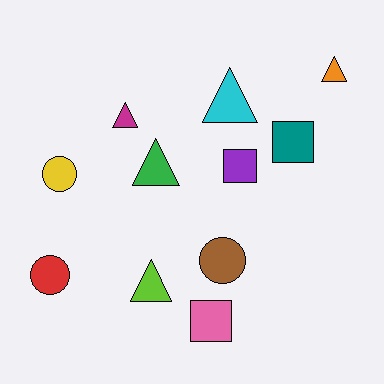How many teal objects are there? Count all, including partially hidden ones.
There is 1 teal object.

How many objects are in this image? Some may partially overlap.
There are 11 objects.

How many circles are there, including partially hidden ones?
There are 3 circles.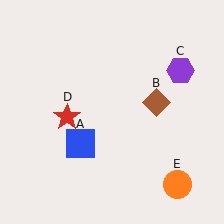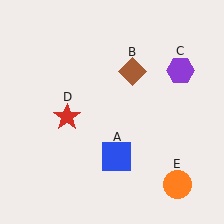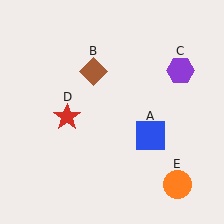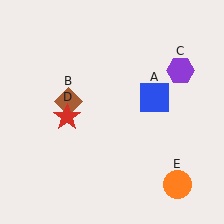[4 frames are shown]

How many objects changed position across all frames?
2 objects changed position: blue square (object A), brown diamond (object B).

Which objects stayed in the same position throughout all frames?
Purple hexagon (object C) and red star (object D) and orange circle (object E) remained stationary.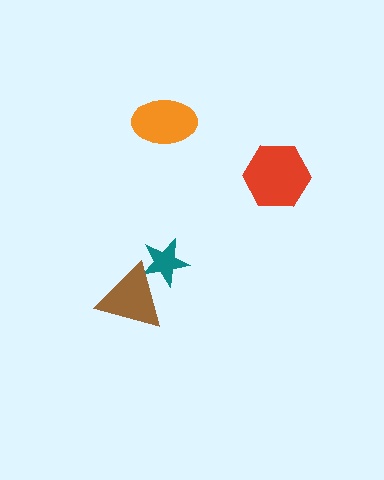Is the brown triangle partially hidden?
No, no other shape covers it.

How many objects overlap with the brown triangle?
1 object overlaps with the brown triangle.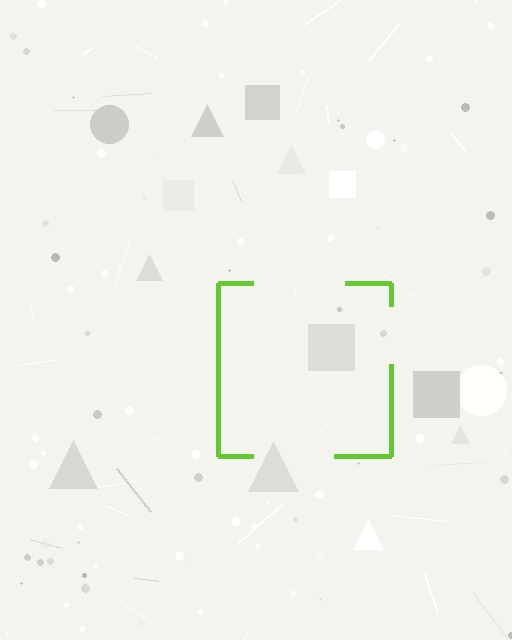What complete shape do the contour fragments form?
The contour fragments form a square.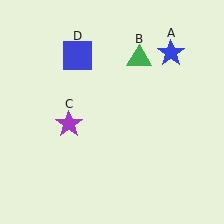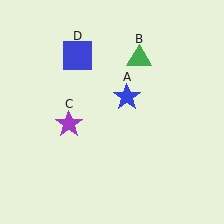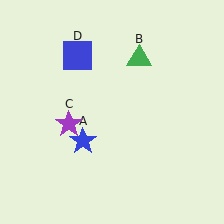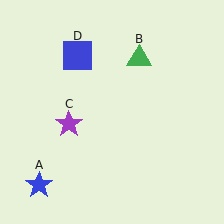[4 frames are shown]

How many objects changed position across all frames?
1 object changed position: blue star (object A).